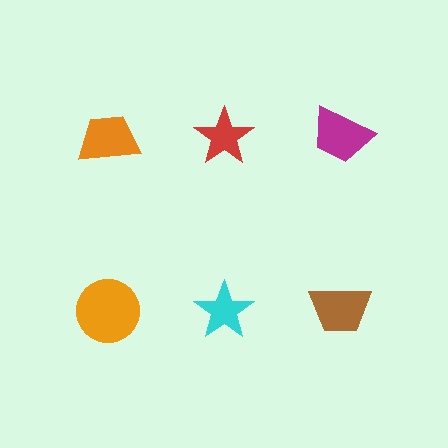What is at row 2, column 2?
A cyan star.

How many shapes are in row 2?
3 shapes.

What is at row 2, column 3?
A brown trapezoid.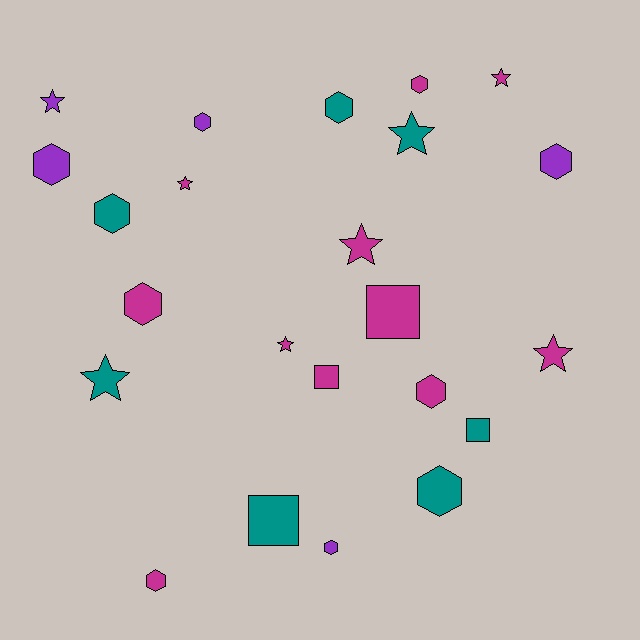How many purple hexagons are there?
There are 4 purple hexagons.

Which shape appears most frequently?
Hexagon, with 11 objects.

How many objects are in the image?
There are 23 objects.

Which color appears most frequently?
Magenta, with 11 objects.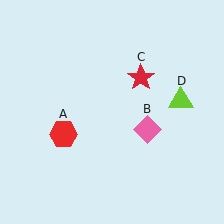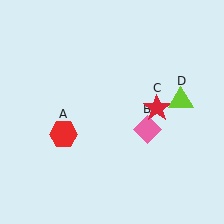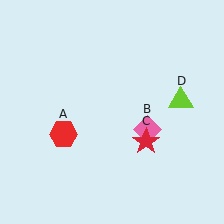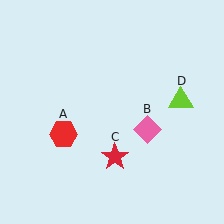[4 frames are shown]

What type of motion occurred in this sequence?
The red star (object C) rotated clockwise around the center of the scene.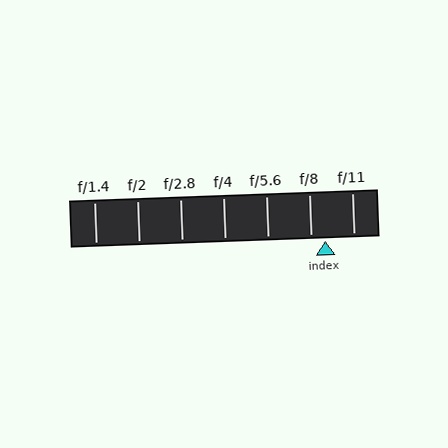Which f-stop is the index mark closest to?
The index mark is closest to f/8.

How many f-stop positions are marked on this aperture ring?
There are 7 f-stop positions marked.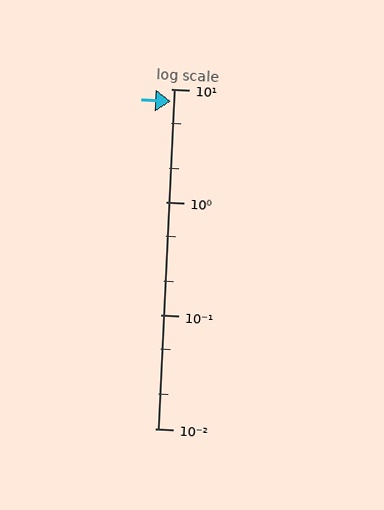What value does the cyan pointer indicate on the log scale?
The pointer indicates approximately 7.8.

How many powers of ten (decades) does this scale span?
The scale spans 3 decades, from 0.01 to 10.